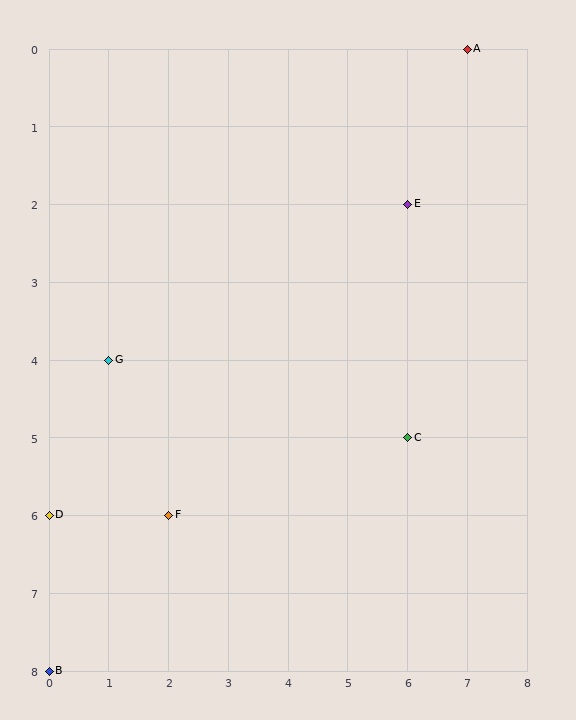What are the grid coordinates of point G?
Point G is at grid coordinates (1, 4).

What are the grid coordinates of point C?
Point C is at grid coordinates (6, 5).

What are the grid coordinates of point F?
Point F is at grid coordinates (2, 6).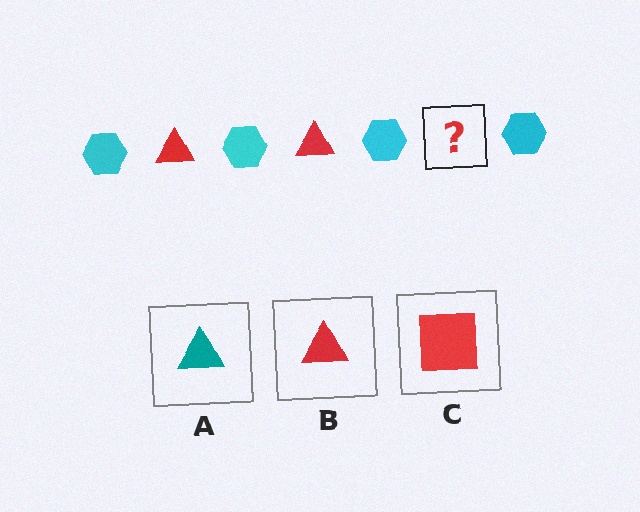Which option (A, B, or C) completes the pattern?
B.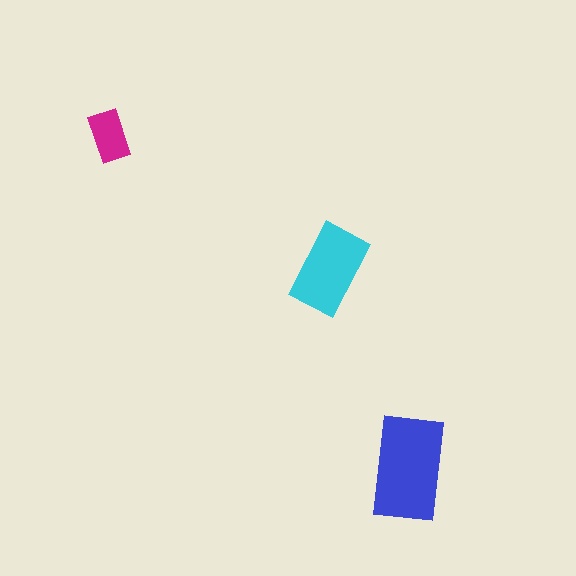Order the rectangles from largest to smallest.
the blue one, the cyan one, the magenta one.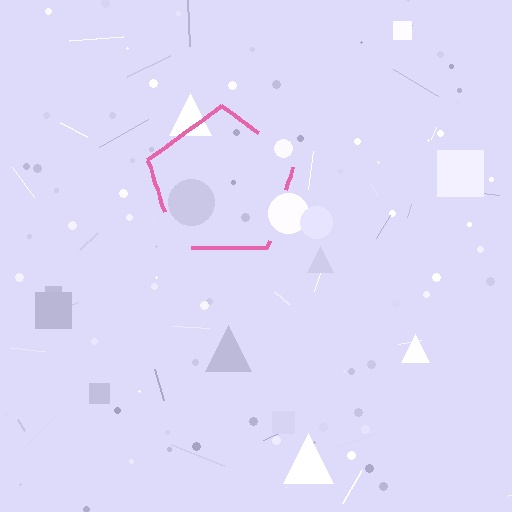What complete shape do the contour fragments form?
The contour fragments form a pentagon.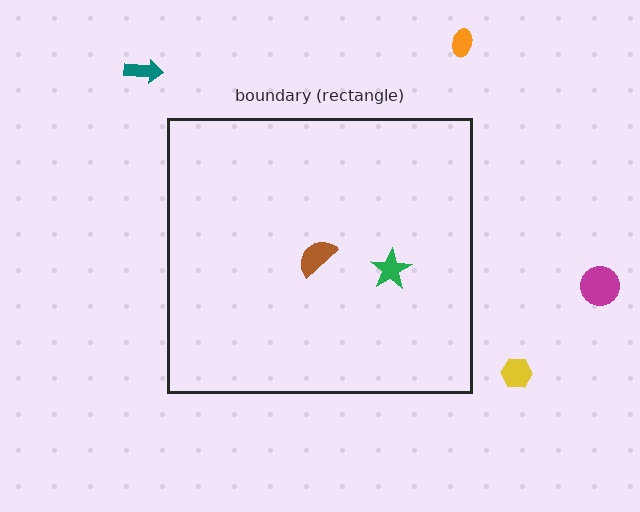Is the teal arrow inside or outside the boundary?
Outside.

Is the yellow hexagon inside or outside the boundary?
Outside.